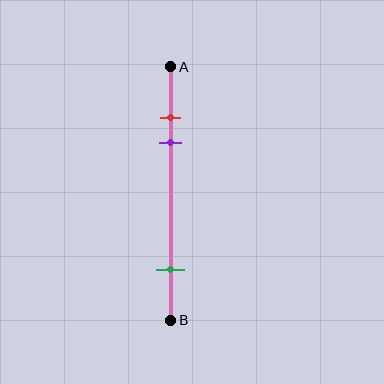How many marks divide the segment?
There are 3 marks dividing the segment.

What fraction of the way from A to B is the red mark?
The red mark is approximately 20% (0.2) of the way from A to B.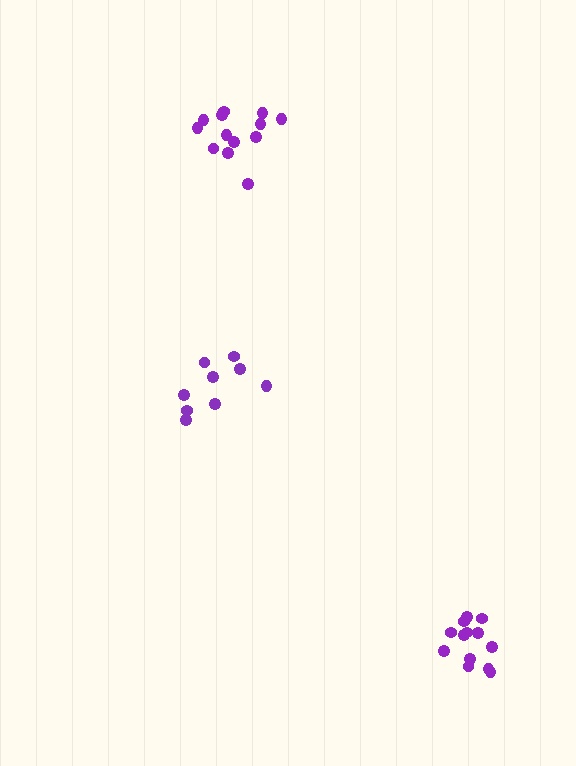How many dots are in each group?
Group 1: 13 dots, Group 2: 9 dots, Group 3: 13 dots (35 total).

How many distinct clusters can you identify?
There are 3 distinct clusters.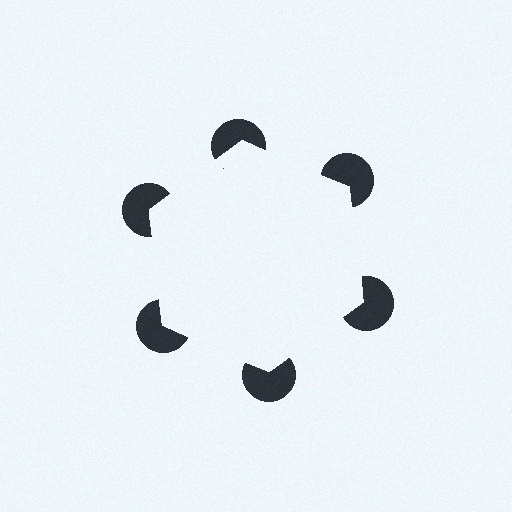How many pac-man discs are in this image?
There are 6 — one at each vertex of the illusory hexagon.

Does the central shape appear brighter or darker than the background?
It typically appears slightly brighter than the background, even though no actual brightness change is drawn.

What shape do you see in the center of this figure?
An illusory hexagon — its edges are inferred from the aligned wedge cuts in the pac-man discs, not physically drawn.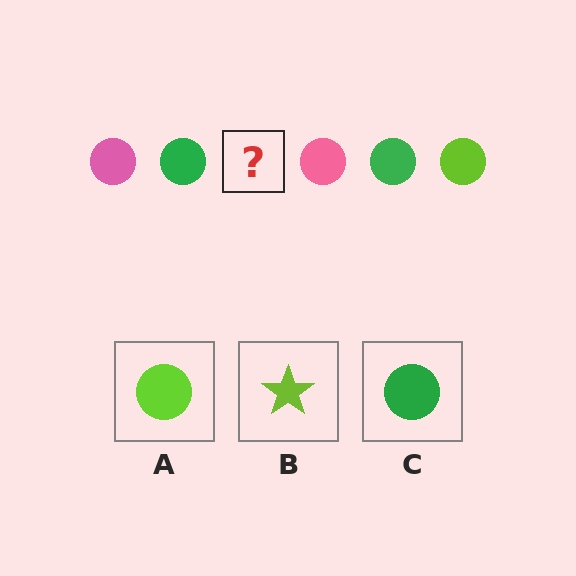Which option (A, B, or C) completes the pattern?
A.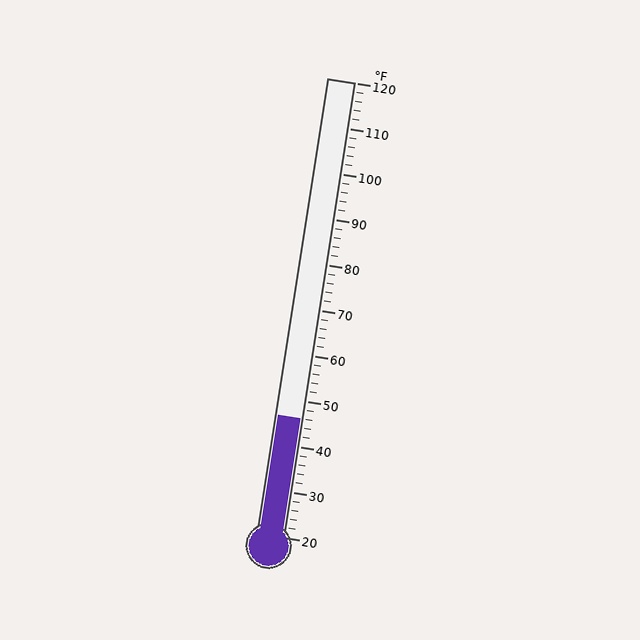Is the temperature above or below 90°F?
The temperature is below 90°F.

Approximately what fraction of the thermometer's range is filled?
The thermometer is filled to approximately 25% of its range.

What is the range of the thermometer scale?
The thermometer scale ranges from 20°F to 120°F.